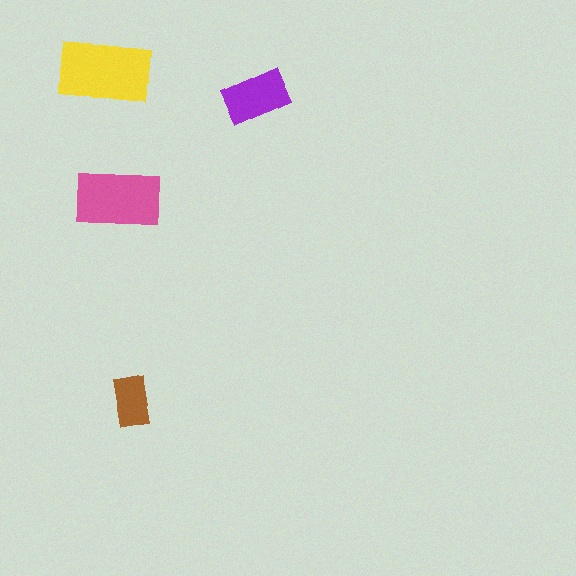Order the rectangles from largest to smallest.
the yellow one, the pink one, the purple one, the brown one.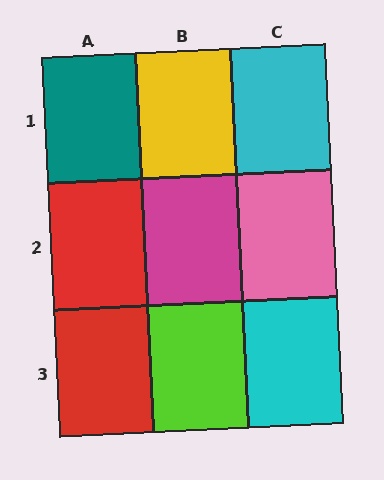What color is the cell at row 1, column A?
Teal.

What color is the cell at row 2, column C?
Pink.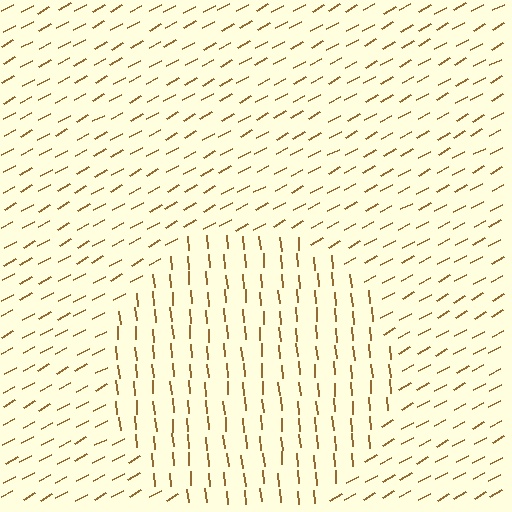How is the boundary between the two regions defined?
The boundary is defined purely by a change in line orientation (approximately 66 degrees difference). All lines are the same color and thickness.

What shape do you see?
I see a circle.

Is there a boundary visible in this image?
Yes, there is a texture boundary formed by a change in line orientation.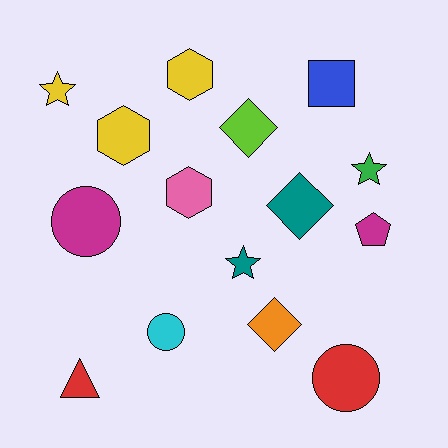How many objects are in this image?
There are 15 objects.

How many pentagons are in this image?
There is 1 pentagon.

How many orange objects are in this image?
There is 1 orange object.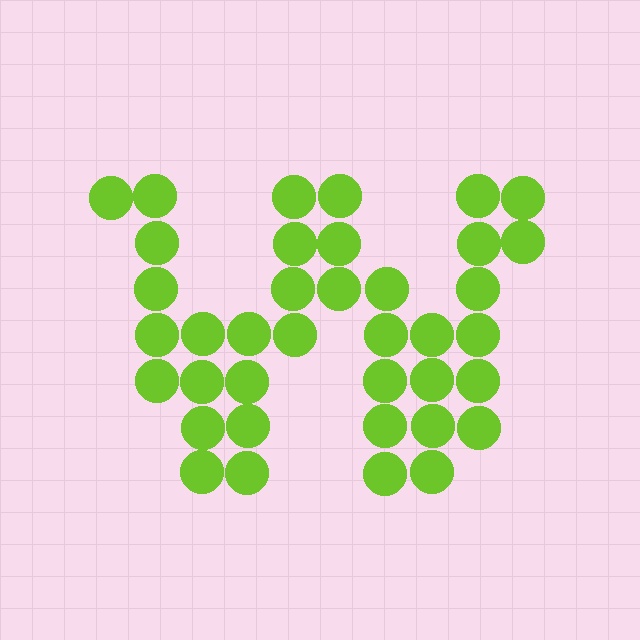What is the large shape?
The large shape is the letter W.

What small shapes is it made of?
It is made of small circles.